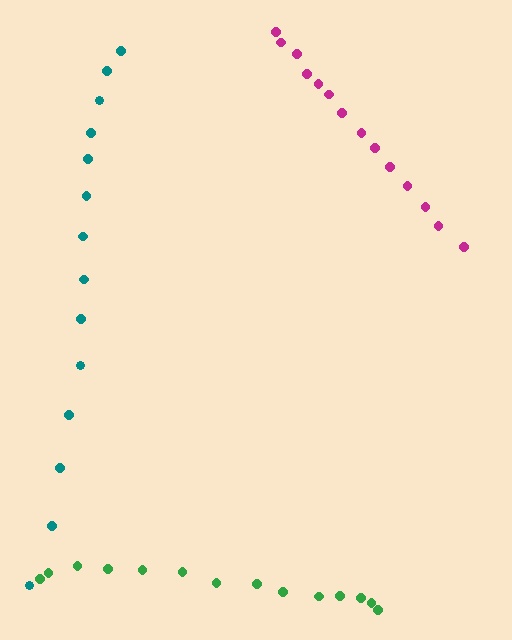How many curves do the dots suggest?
There are 3 distinct paths.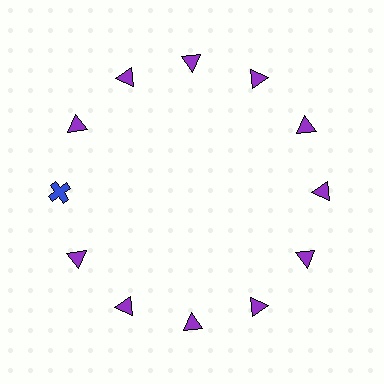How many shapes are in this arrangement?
There are 12 shapes arranged in a ring pattern.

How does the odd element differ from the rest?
It differs in both color (blue instead of purple) and shape (cross instead of triangle).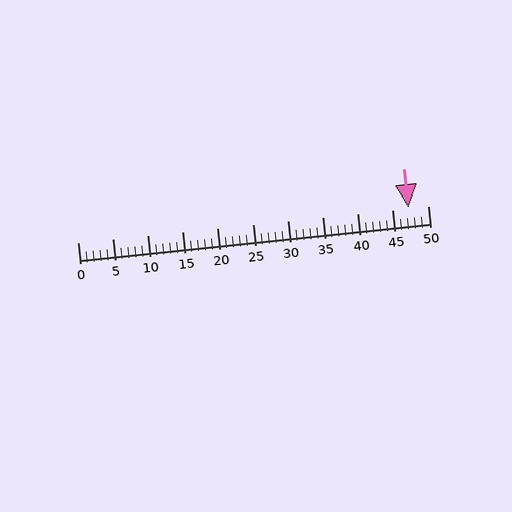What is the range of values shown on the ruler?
The ruler shows values from 0 to 50.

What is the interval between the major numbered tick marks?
The major tick marks are spaced 5 units apart.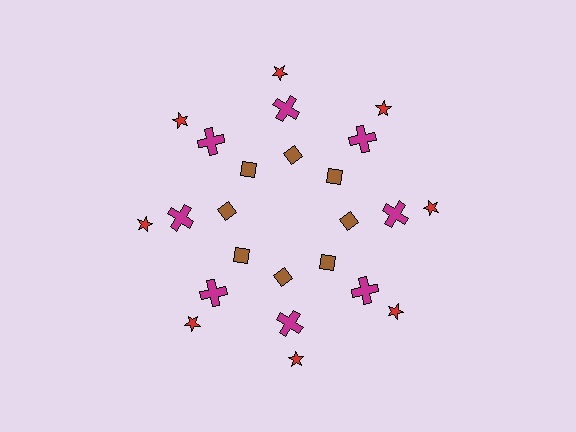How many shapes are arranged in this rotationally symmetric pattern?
There are 24 shapes, arranged in 8 groups of 3.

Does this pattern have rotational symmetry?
Yes, this pattern has 8-fold rotational symmetry. It looks the same after rotating 45 degrees around the center.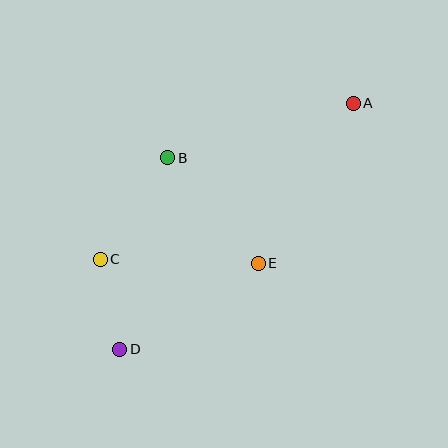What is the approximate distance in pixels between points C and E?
The distance between C and E is approximately 158 pixels.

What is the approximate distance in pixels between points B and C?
The distance between B and C is approximately 122 pixels.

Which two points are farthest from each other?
Points A and D are farthest from each other.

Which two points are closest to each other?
Points C and D are closest to each other.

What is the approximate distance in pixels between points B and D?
The distance between B and D is approximately 197 pixels.